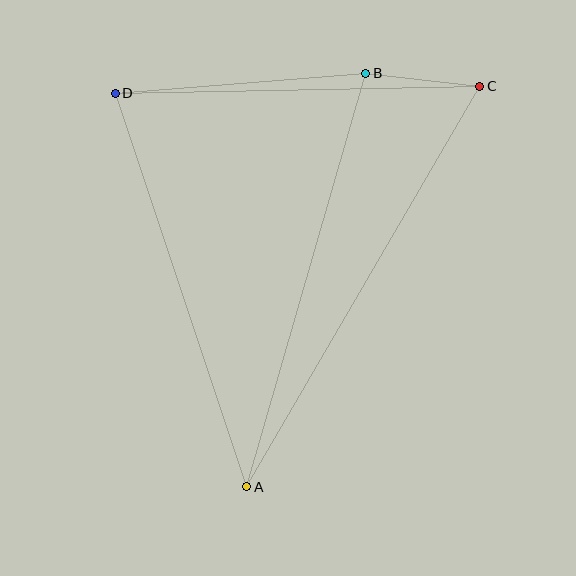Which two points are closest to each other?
Points B and C are closest to each other.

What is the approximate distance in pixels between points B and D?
The distance between B and D is approximately 251 pixels.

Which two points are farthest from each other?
Points A and C are farthest from each other.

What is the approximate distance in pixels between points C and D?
The distance between C and D is approximately 365 pixels.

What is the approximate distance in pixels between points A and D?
The distance between A and D is approximately 415 pixels.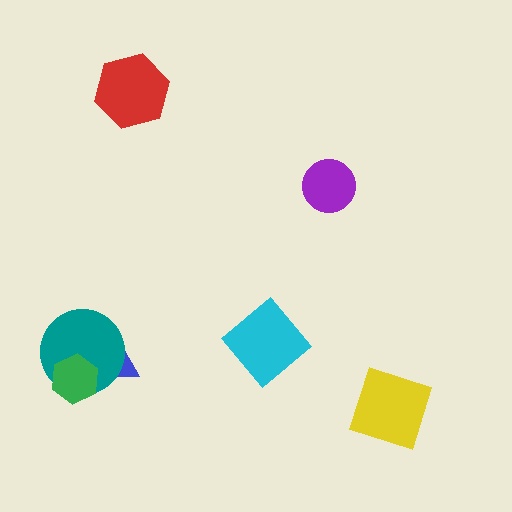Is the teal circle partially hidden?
Yes, it is partially covered by another shape.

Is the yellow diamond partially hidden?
No, no other shape covers it.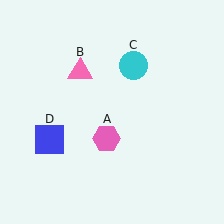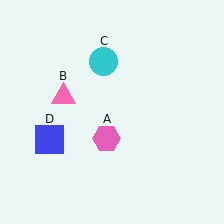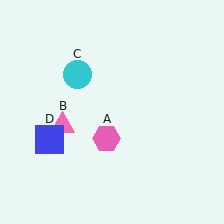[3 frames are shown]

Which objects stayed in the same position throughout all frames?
Pink hexagon (object A) and blue square (object D) remained stationary.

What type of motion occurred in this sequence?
The pink triangle (object B), cyan circle (object C) rotated counterclockwise around the center of the scene.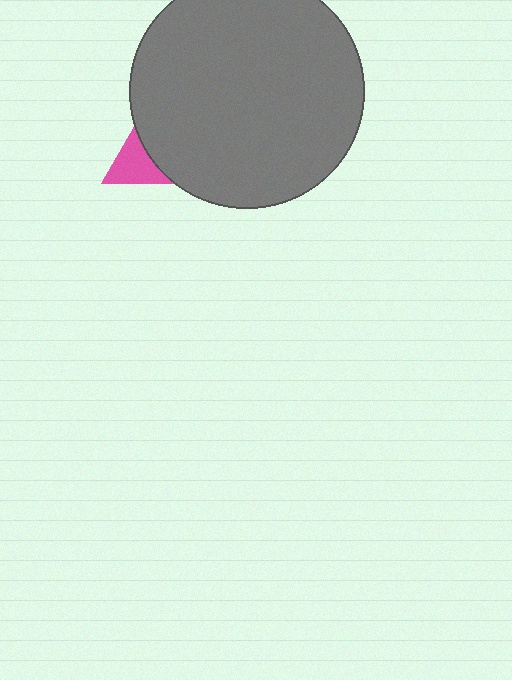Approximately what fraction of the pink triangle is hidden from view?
Roughly 70% of the pink triangle is hidden behind the gray circle.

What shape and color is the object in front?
The object in front is a gray circle.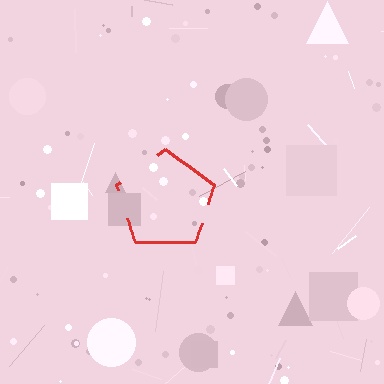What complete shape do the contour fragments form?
The contour fragments form a pentagon.